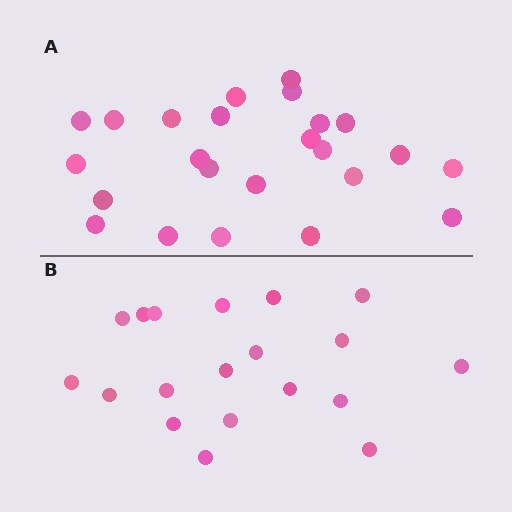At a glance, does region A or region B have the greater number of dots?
Region A (the top region) has more dots.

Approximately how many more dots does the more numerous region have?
Region A has about 5 more dots than region B.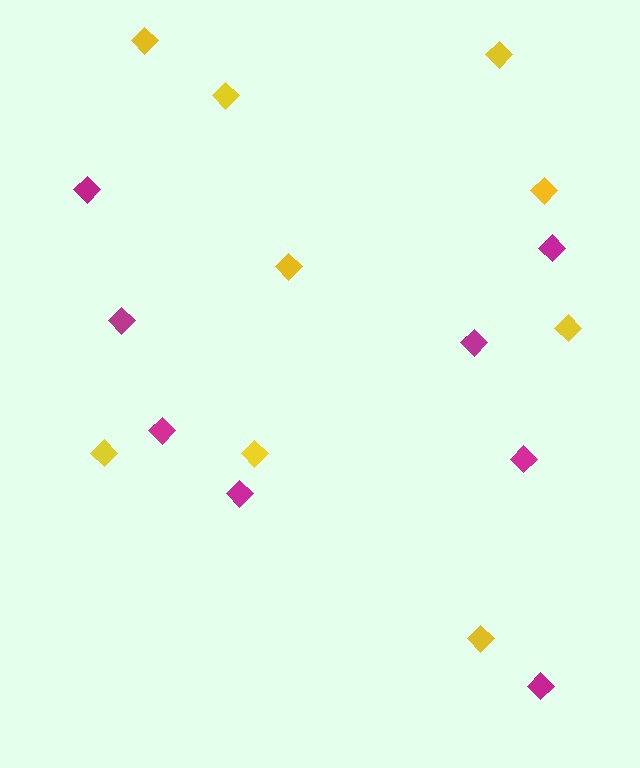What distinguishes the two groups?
There are 2 groups: one group of yellow diamonds (9) and one group of magenta diamonds (8).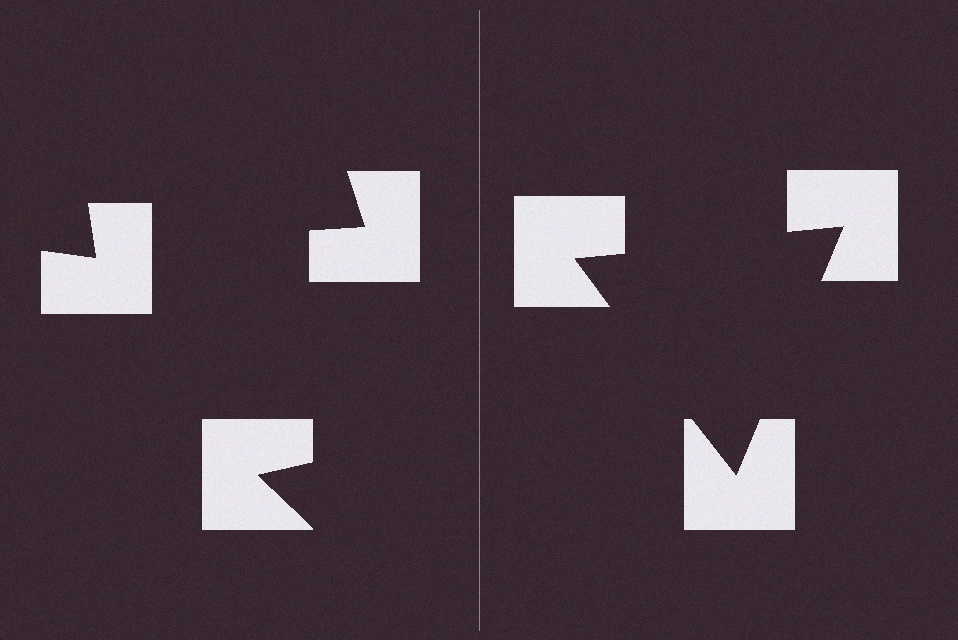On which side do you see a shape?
An illusory triangle appears on the right side. On the left side the wedge cuts are rotated, so no coherent shape forms.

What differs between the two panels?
The notched squares are positioned identically on both sides; only the wedge orientations differ. On the right they align to a triangle; on the left they are misaligned.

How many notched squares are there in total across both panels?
6 — 3 on each side.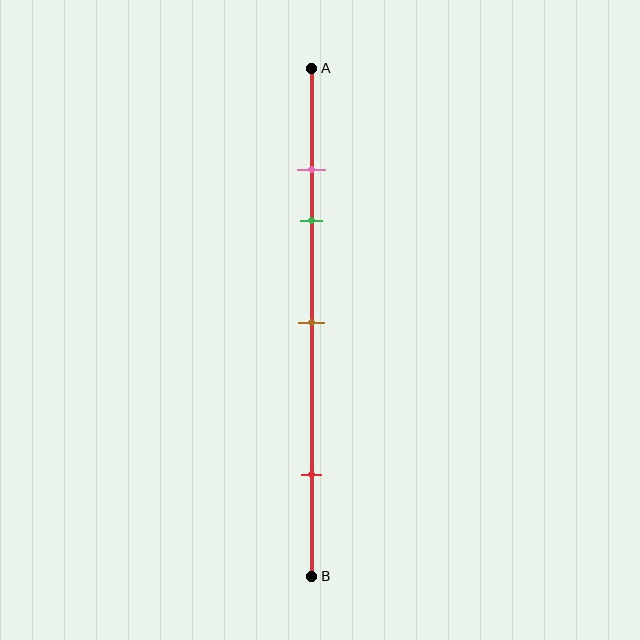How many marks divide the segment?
There are 4 marks dividing the segment.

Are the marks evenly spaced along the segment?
No, the marks are not evenly spaced.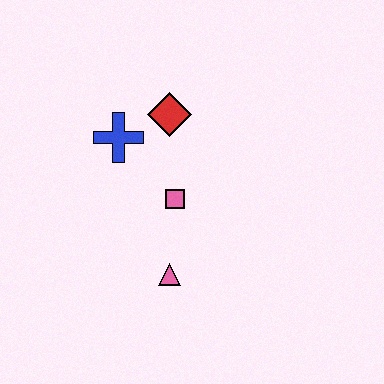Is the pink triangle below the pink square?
Yes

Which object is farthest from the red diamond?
The pink triangle is farthest from the red diamond.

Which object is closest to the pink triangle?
The pink square is closest to the pink triangle.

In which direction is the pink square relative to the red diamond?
The pink square is below the red diamond.